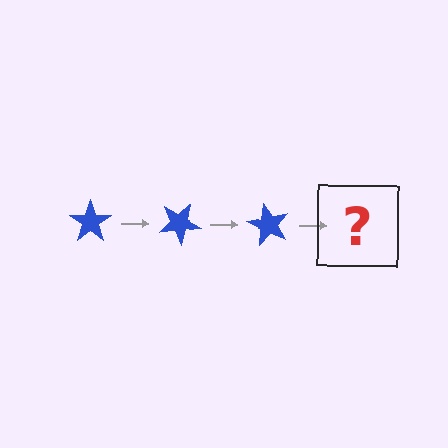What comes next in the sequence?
The next element should be a blue star rotated 90 degrees.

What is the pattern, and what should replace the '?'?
The pattern is that the star rotates 30 degrees each step. The '?' should be a blue star rotated 90 degrees.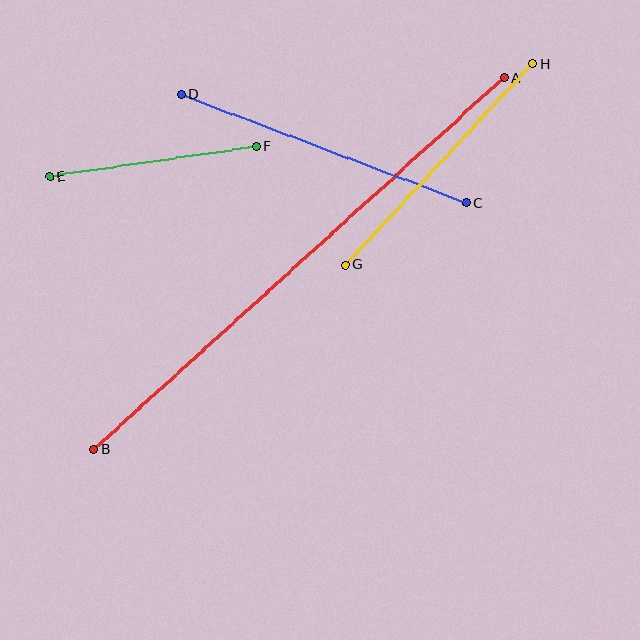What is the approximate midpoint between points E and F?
The midpoint is at approximately (153, 162) pixels.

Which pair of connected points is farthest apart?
Points A and B are farthest apart.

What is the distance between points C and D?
The distance is approximately 305 pixels.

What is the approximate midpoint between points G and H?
The midpoint is at approximately (439, 164) pixels.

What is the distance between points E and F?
The distance is approximately 208 pixels.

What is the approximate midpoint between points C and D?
The midpoint is at approximately (324, 149) pixels.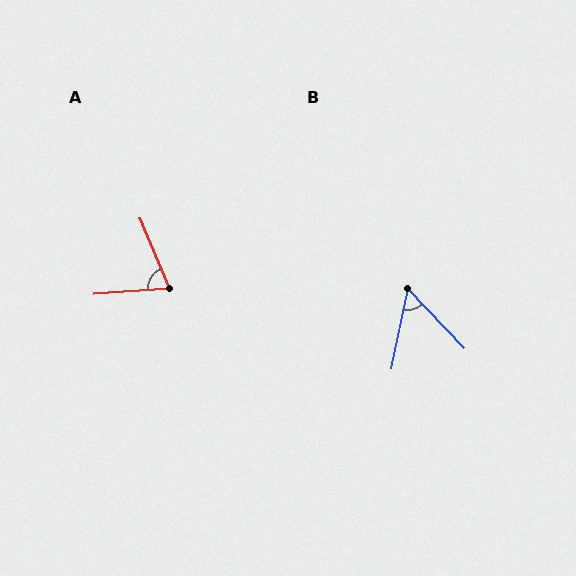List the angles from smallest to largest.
B (55°), A (72°).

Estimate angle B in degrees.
Approximately 55 degrees.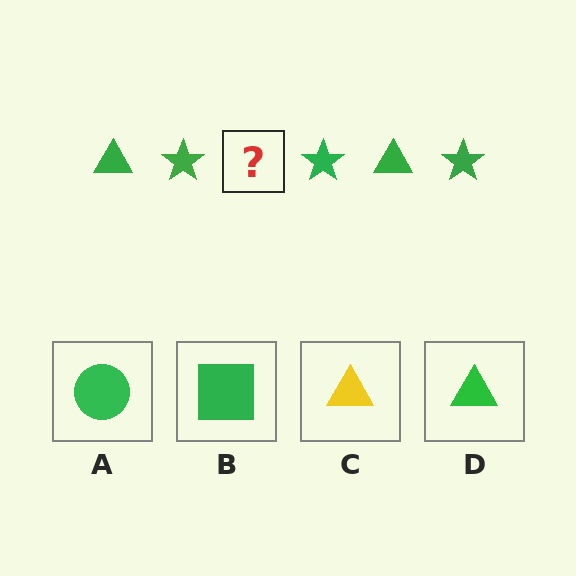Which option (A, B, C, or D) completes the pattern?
D.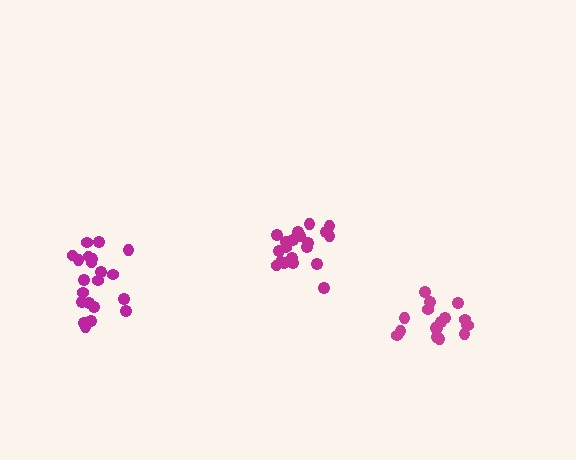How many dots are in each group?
Group 1: 20 dots, Group 2: 21 dots, Group 3: 17 dots (58 total).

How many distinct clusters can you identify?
There are 3 distinct clusters.